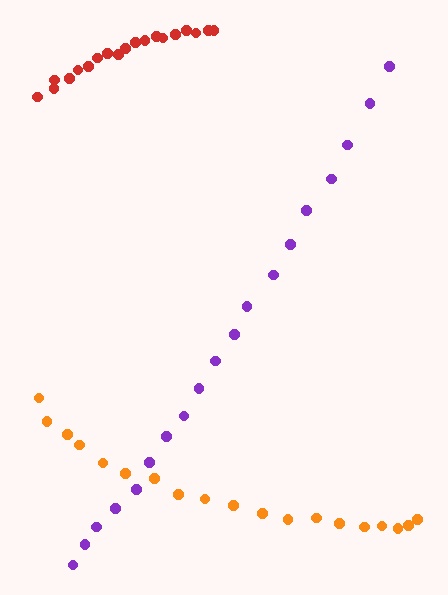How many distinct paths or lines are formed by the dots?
There are 3 distinct paths.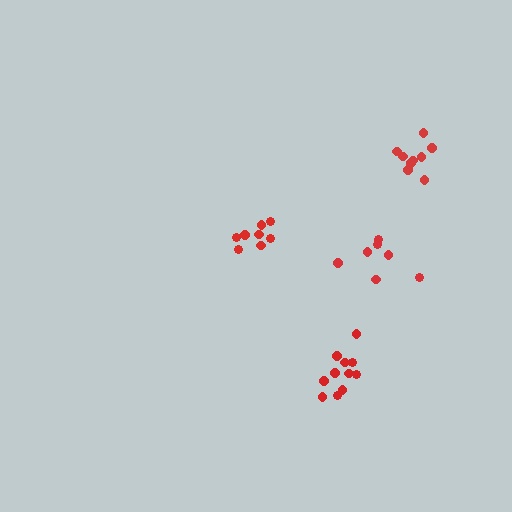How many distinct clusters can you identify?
There are 4 distinct clusters.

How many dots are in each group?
Group 1: 9 dots, Group 2: 8 dots, Group 3: 11 dots, Group 4: 7 dots (35 total).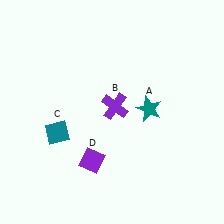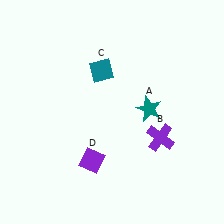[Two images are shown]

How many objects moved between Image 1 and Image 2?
2 objects moved between the two images.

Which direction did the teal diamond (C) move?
The teal diamond (C) moved up.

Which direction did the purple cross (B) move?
The purple cross (B) moved right.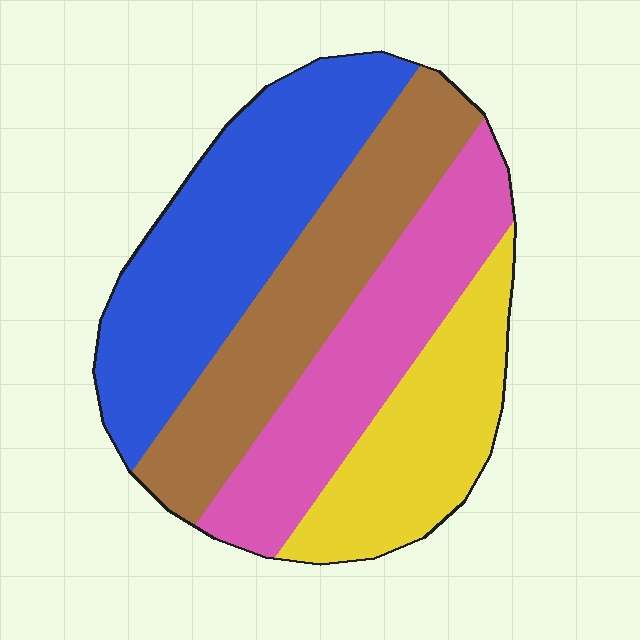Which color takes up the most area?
Blue, at roughly 30%.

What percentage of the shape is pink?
Pink covers around 25% of the shape.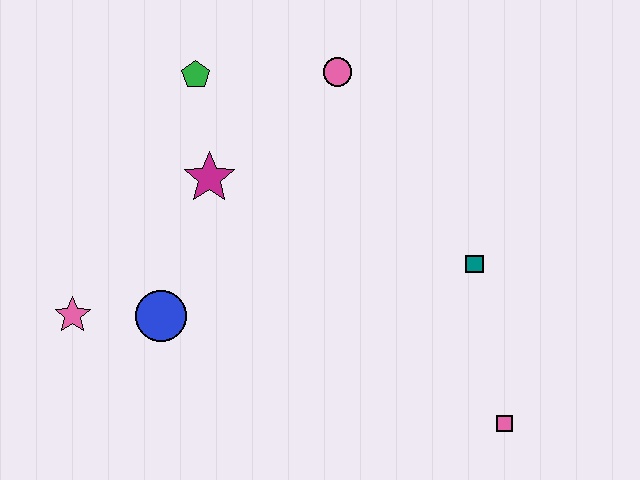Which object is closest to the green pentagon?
The magenta star is closest to the green pentagon.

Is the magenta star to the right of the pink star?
Yes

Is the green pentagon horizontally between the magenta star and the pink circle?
No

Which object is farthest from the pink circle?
The pink square is farthest from the pink circle.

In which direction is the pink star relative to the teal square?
The pink star is to the left of the teal square.